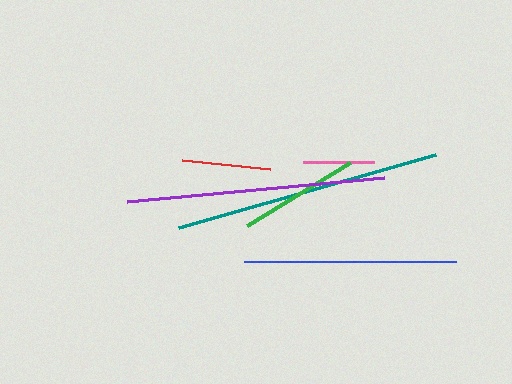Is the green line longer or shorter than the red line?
The green line is longer than the red line.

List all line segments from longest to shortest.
From longest to shortest: teal, purple, blue, green, red, pink.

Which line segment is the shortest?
The pink line is the shortest at approximately 71 pixels.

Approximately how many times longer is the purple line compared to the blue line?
The purple line is approximately 1.2 times the length of the blue line.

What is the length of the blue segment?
The blue segment is approximately 212 pixels long.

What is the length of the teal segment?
The teal segment is approximately 267 pixels long.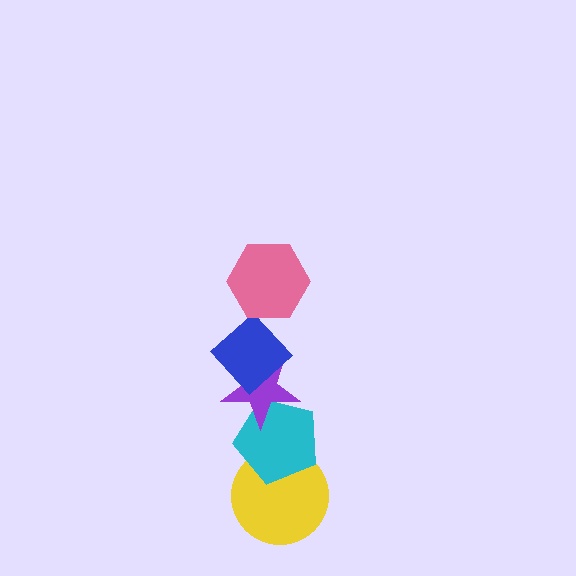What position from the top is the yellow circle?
The yellow circle is 5th from the top.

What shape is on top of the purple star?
The blue diamond is on top of the purple star.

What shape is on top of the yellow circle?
The cyan pentagon is on top of the yellow circle.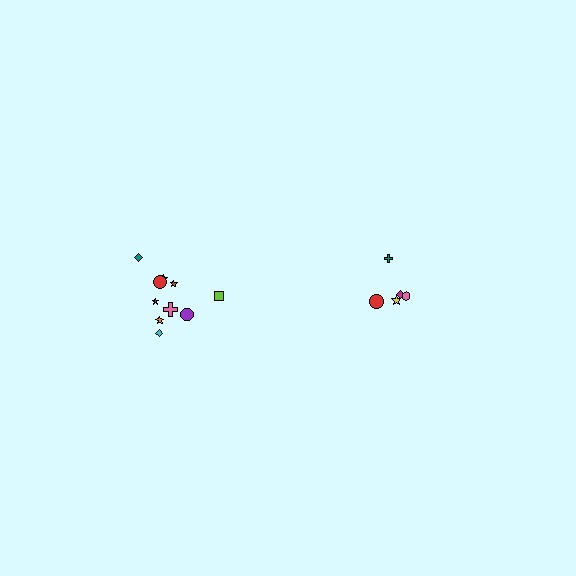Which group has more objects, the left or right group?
The left group.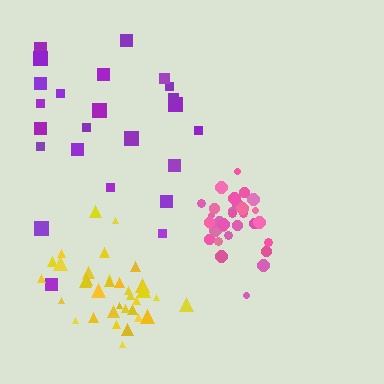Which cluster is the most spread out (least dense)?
Purple.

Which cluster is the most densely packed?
Pink.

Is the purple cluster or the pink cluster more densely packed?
Pink.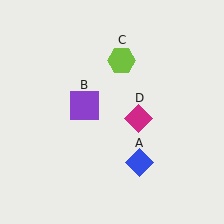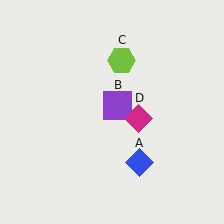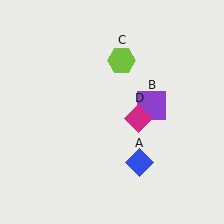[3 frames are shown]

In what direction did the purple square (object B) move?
The purple square (object B) moved right.